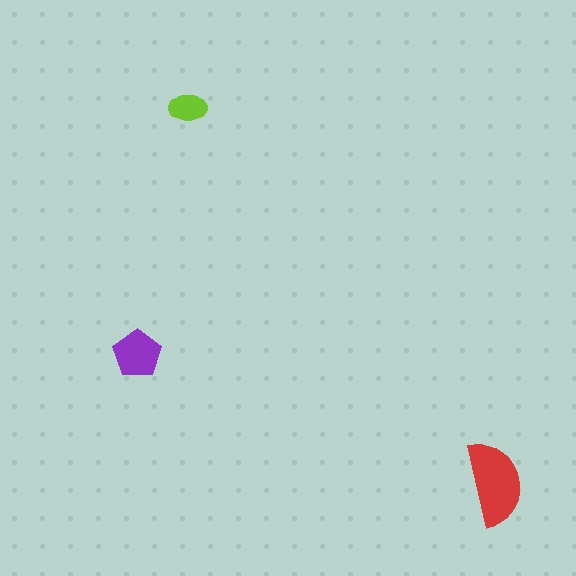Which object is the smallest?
The lime ellipse.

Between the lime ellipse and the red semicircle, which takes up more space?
The red semicircle.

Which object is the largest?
The red semicircle.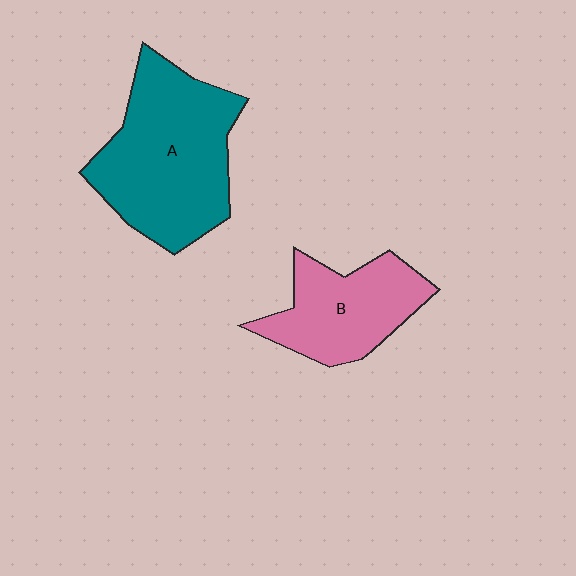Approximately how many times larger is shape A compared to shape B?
Approximately 1.6 times.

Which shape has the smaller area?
Shape B (pink).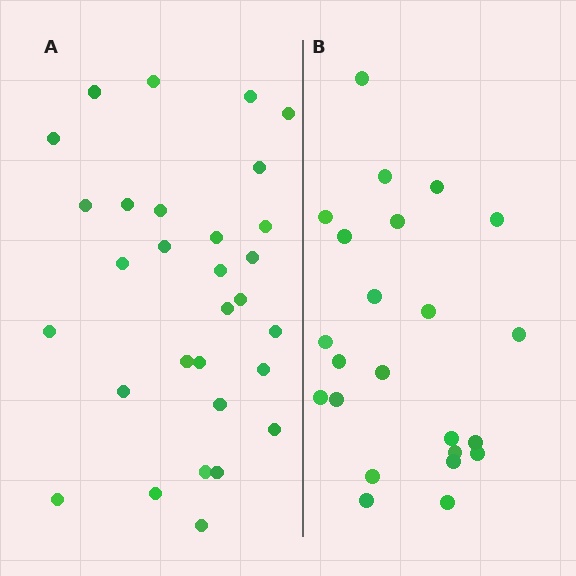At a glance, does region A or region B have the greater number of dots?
Region A (the left region) has more dots.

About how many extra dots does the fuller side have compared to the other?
Region A has roughly 8 or so more dots than region B.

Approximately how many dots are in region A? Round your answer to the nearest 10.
About 30 dots.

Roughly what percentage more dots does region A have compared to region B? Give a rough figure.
About 30% more.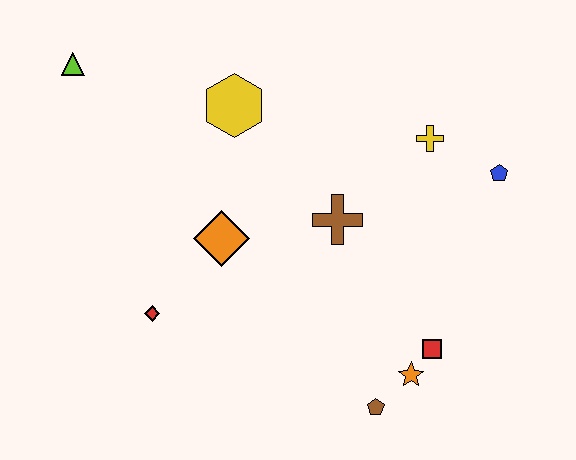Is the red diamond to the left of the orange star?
Yes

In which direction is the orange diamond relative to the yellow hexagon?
The orange diamond is below the yellow hexagon.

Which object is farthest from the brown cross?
The lime triangle is farthest from the brown cross.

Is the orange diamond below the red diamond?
No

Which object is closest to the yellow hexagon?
The orange diamond is closest to the yellow hexagon.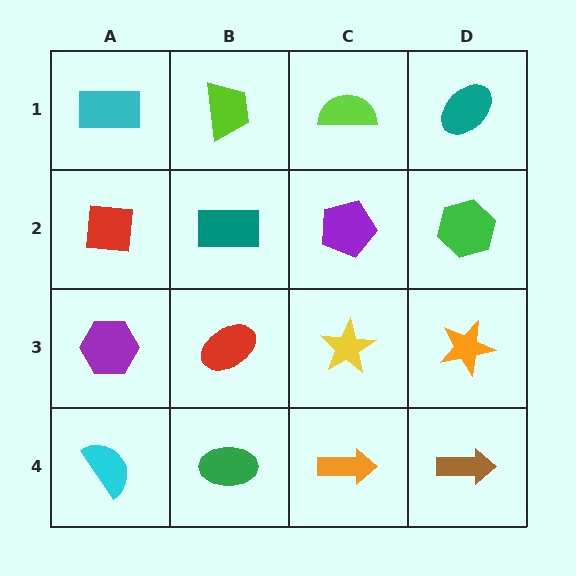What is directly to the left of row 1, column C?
A lime trapezoid.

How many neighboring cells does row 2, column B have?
4.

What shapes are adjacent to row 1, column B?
A teal rectangle (row 2, column B), a cyan rectangle (row 1, column A), a lime semicircle (row 1, column C).